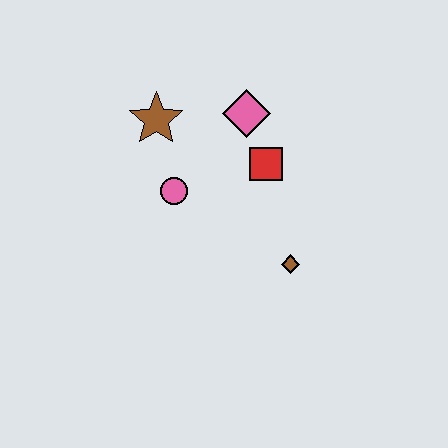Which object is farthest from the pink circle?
The brown diamond is farthest from the pink circle.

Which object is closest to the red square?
The pink diamond is closest to the red square.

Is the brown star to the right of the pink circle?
No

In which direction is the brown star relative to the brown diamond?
The brown star is above the brown diamond.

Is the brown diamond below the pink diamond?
Yes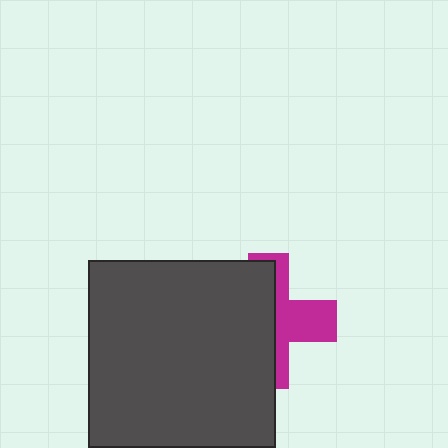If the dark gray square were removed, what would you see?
You would see the complete magenta cross.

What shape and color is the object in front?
The object in front is a dark gray square.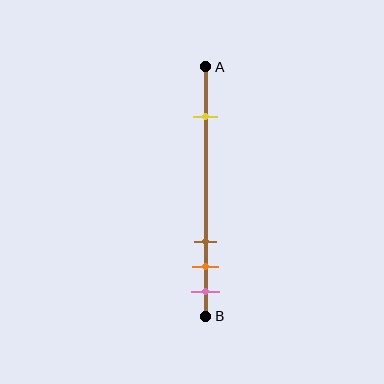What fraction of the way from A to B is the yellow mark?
The yellow mark is approximately 20% (0.2) of the way from A to B.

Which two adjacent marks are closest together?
The orange and pink marks are the closest adjacent pair.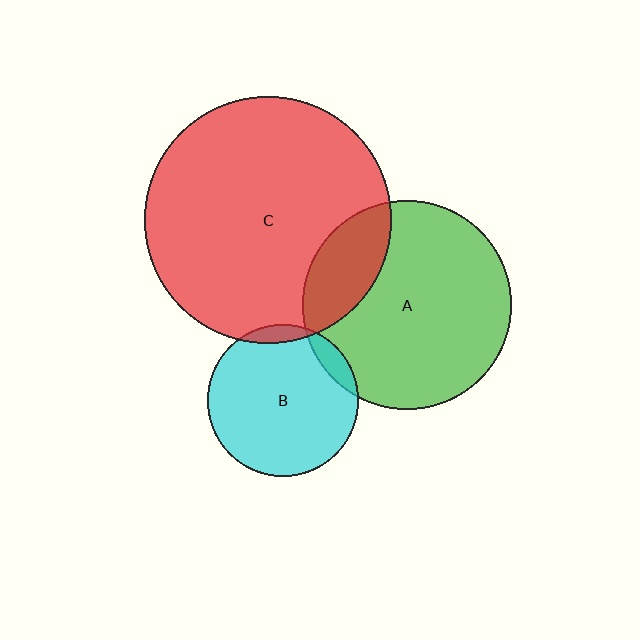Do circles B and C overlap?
Yes.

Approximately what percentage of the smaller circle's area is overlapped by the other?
Approximately 5%.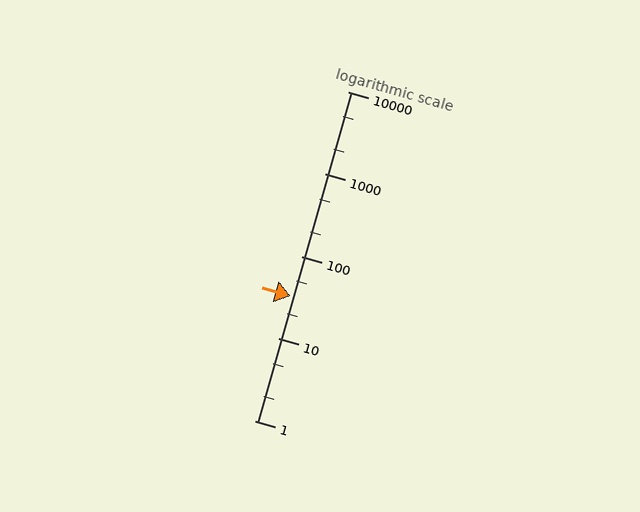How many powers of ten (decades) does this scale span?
The scale spans 4 decades, from 1 to 10000.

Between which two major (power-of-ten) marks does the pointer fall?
The pointer is between 10 and 100.